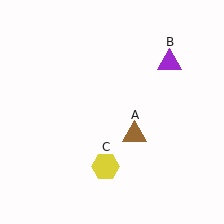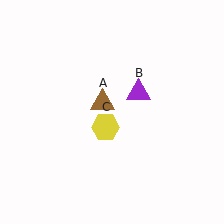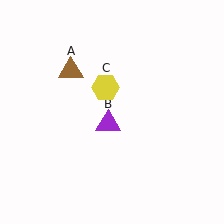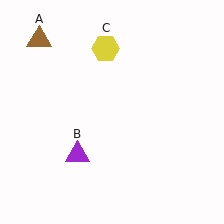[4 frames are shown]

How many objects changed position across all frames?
3 objects changed position: brown triangle (object A), purple triangle (object B), yellow hexagon (object C).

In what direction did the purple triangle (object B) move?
The purple triangle (object B) moved down and to the left.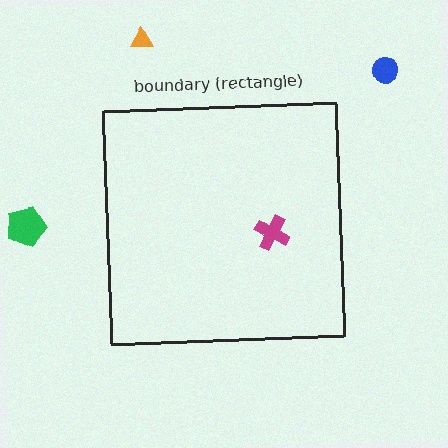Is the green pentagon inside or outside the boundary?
Outside.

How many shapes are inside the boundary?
1 inside, 3 outside.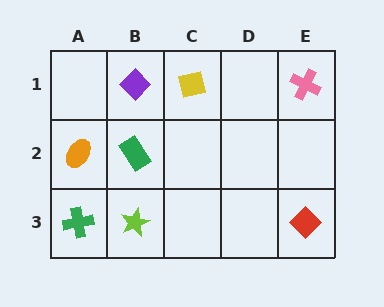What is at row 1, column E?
A pink cross.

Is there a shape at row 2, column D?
No, that cell is empty.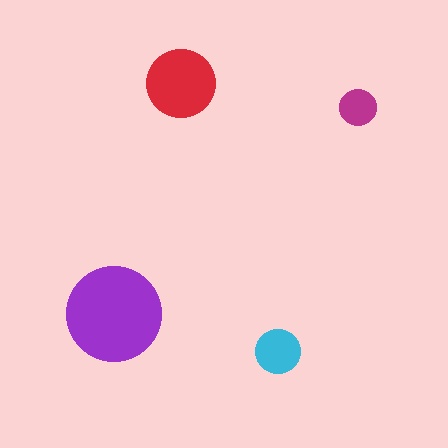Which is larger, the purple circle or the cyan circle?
The purple one.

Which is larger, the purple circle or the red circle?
The purple one.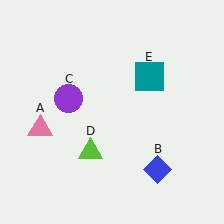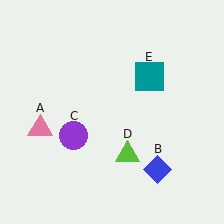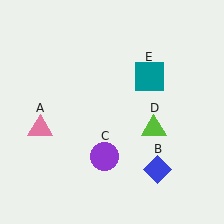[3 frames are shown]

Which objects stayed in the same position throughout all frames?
Pink triangle (object A) and blue diamond (object B) and teal square (object E) remained stationary.